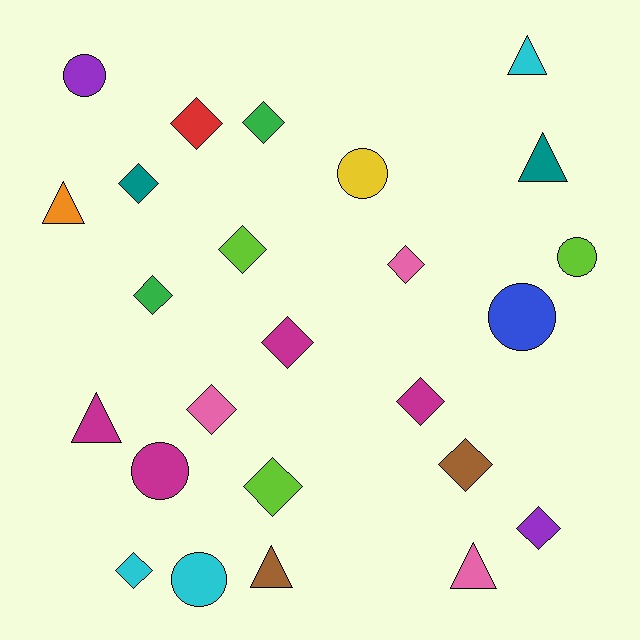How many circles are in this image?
There are 6 circles.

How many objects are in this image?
There are 25 objects.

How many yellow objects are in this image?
There is 1 yellow object.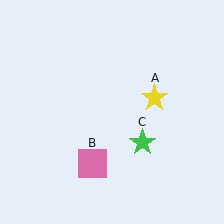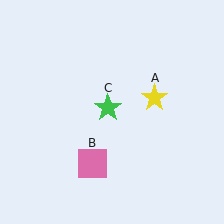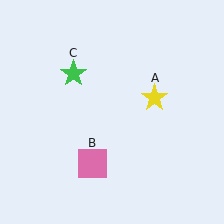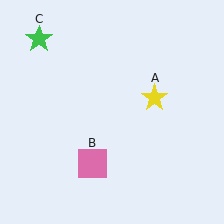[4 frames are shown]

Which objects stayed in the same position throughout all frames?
Yellow star (object A) and pink square (object B) remained stationary.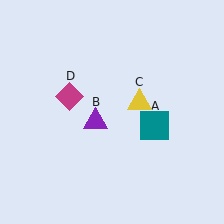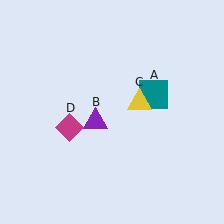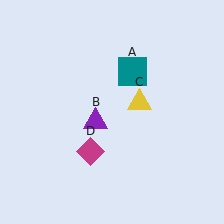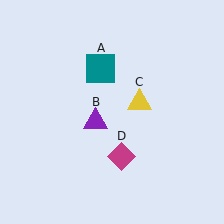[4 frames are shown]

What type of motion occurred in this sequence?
The teal square (object A), magenta diamond (object D) rotated counterclockwise around the center of the scene.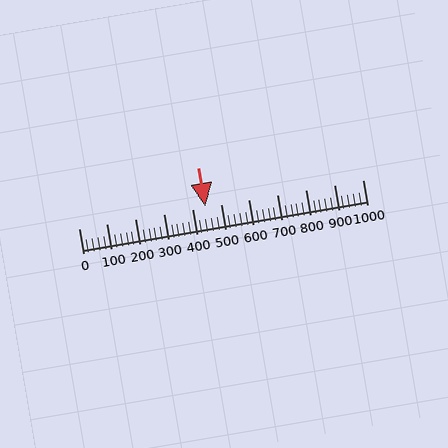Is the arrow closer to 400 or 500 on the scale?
The arrow is closer to 400.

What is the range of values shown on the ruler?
The ruler shows values from 0 to 1000.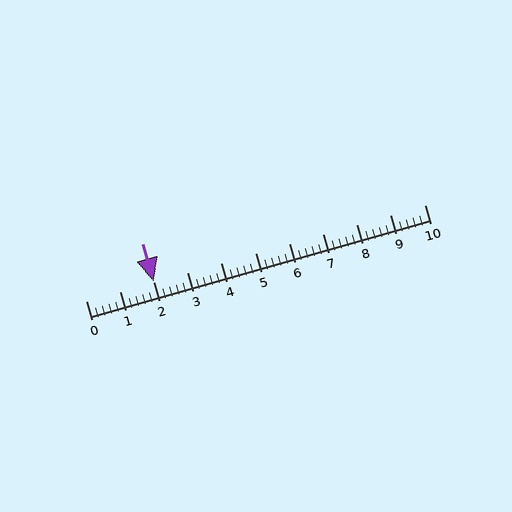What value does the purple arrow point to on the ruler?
The purple arrow points to approximately 2.0.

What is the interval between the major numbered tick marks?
The major tick marks are spaced 1 units apart.